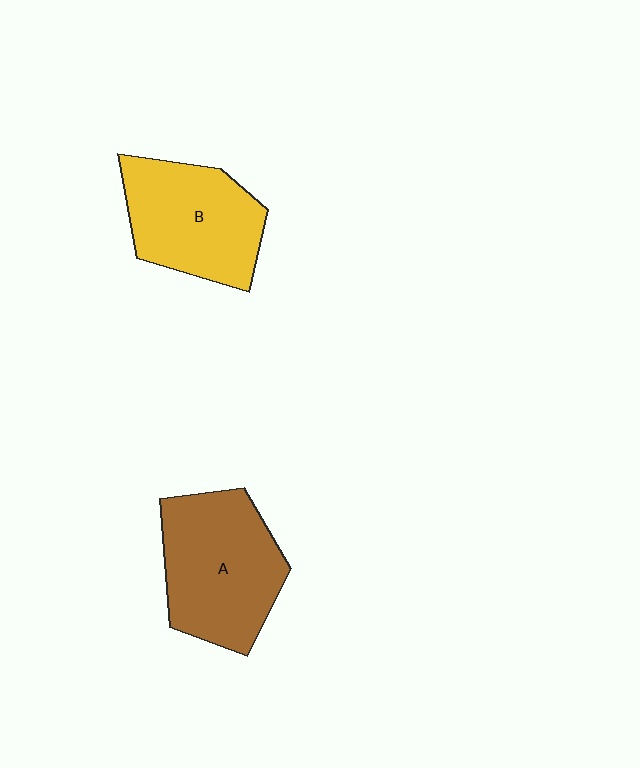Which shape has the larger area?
Shape A (brown).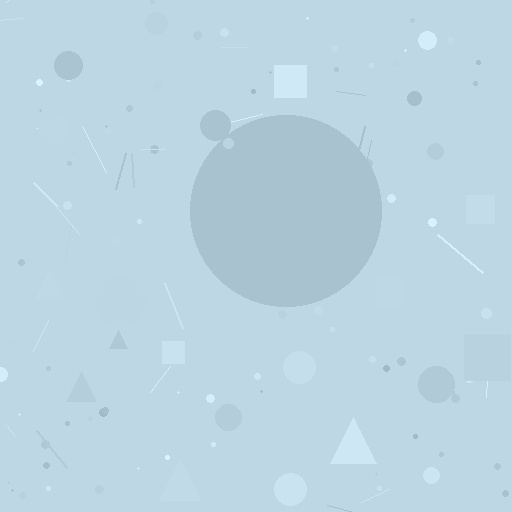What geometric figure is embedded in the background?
A circle is embedded in the background.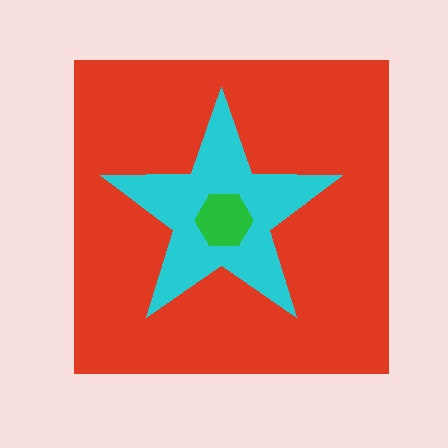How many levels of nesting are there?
3.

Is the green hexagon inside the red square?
Yes.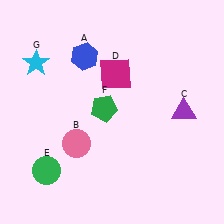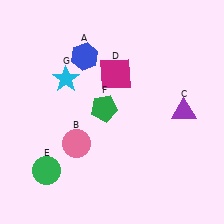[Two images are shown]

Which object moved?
The cyan star (G) moved right.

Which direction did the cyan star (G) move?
The cyan star (G) moved right.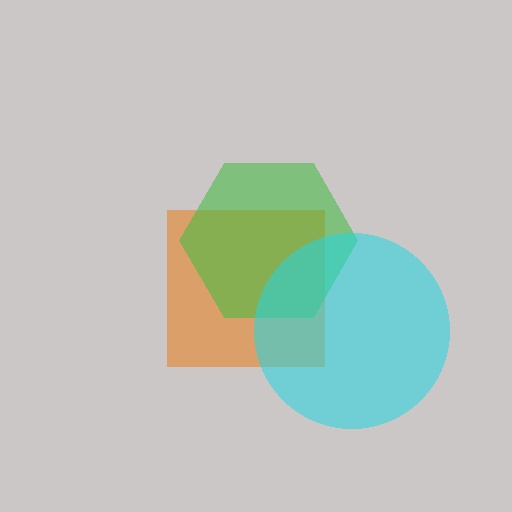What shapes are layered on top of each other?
The layered shapes are: an orange square, a green hexagon, a cyan circle.